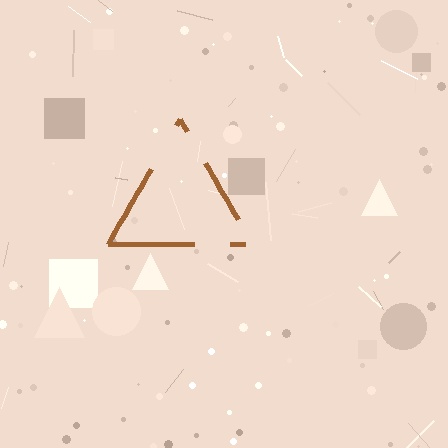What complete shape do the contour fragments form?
The contour fragments form a triangle.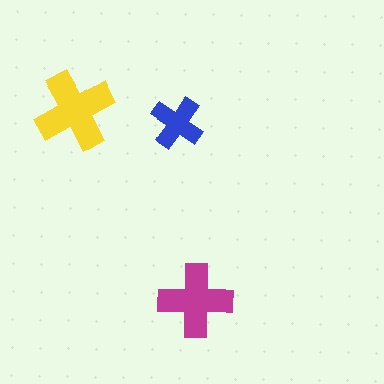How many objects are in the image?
There are 3 objects in the image.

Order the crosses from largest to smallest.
the yellow one, the magenta one, the blue one.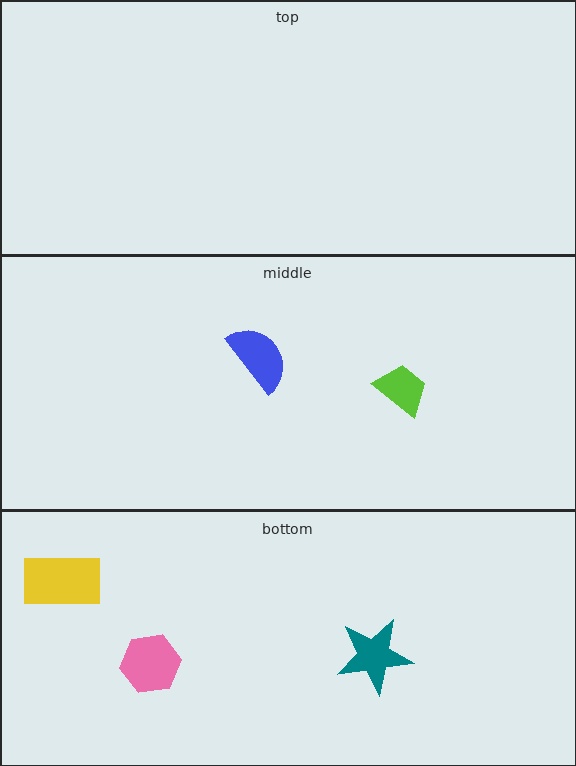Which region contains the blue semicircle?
The middle region.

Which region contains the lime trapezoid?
The middle region.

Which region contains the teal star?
The bottom region.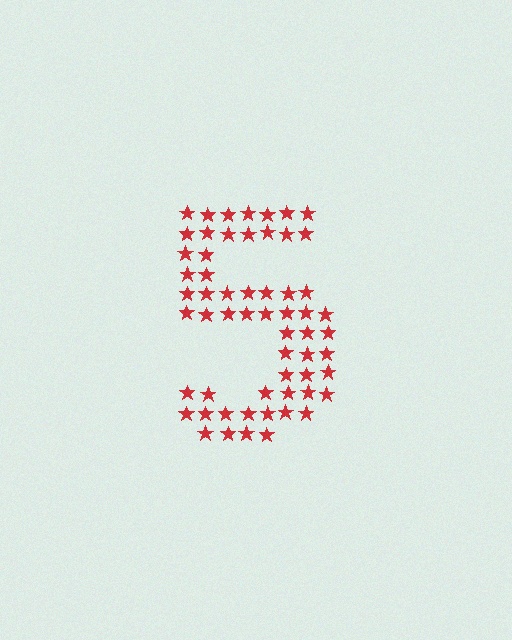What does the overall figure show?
The overall figure shows the digit 5.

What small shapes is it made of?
It is made of small stars.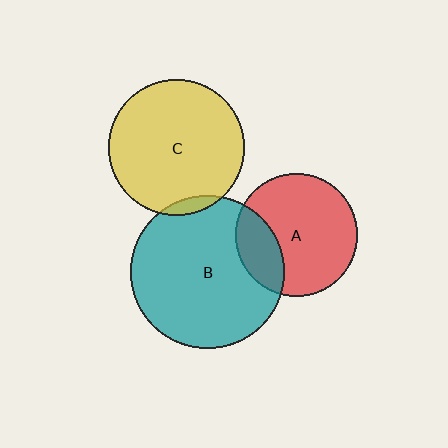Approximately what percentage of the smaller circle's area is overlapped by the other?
Approximately 5%.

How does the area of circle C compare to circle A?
Approximately 1.2 times.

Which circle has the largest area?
Circle B (teal).